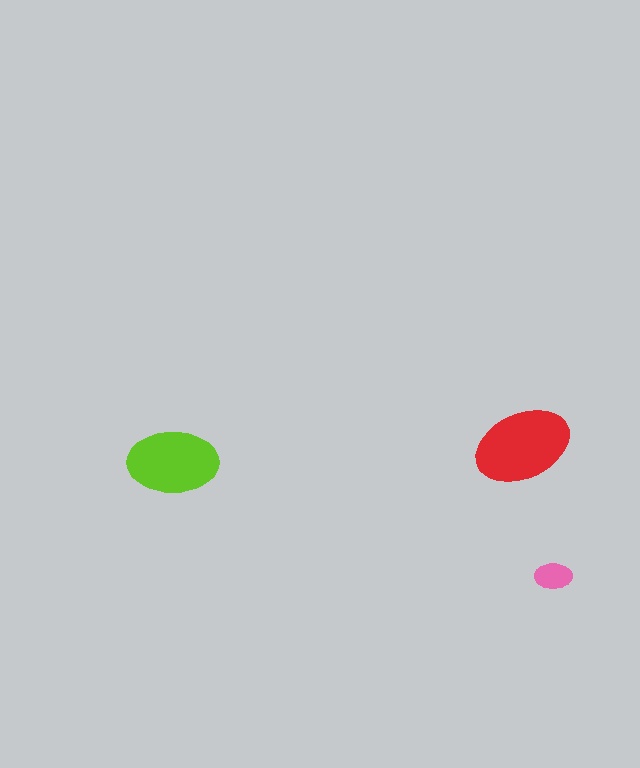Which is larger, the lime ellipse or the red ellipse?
The red one.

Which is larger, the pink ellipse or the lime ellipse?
The lime one.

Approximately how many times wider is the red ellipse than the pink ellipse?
About 2.5 times wider.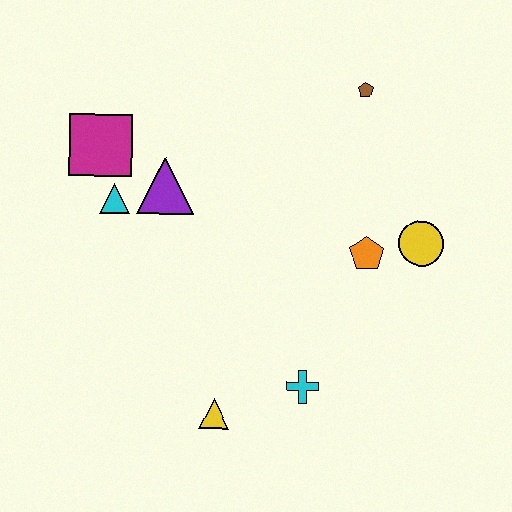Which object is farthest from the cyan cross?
The magenta square is farthest from the cyan cross.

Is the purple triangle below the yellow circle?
No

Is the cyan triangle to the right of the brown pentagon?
No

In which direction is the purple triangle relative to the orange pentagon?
The purple triangle is to the left of the orange pentagon.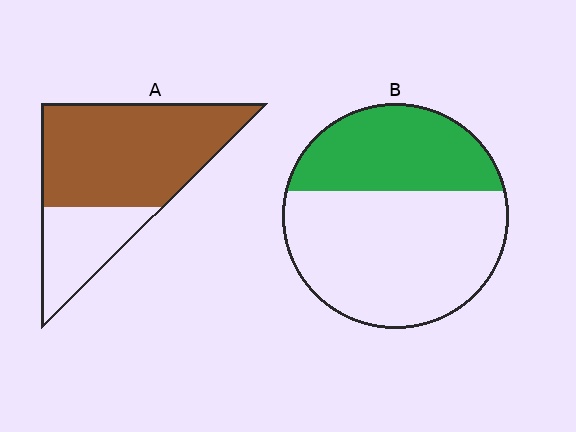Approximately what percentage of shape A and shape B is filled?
A is approximately 70% and B is approximately 35%.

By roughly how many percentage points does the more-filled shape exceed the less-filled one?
By roughly 35 percentage points (A over B).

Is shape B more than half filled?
No.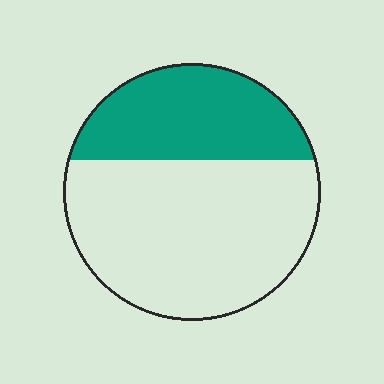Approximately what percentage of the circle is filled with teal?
Approximately 35%.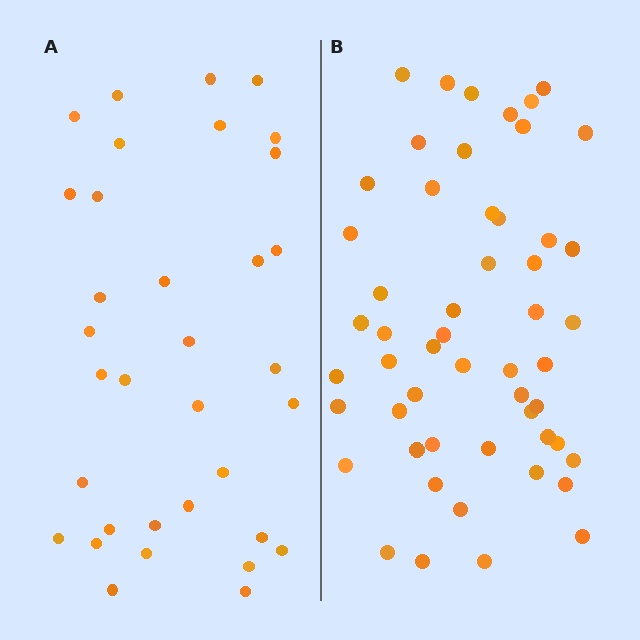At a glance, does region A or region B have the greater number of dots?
Region B (the right region) has more dots.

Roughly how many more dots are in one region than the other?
Region B has approximately 20 more dots than region A.